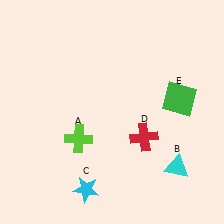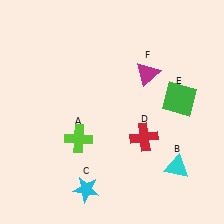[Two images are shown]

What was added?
A magenta triangle (F) was added in Image 2.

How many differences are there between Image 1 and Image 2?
There is 1 difference between the two images.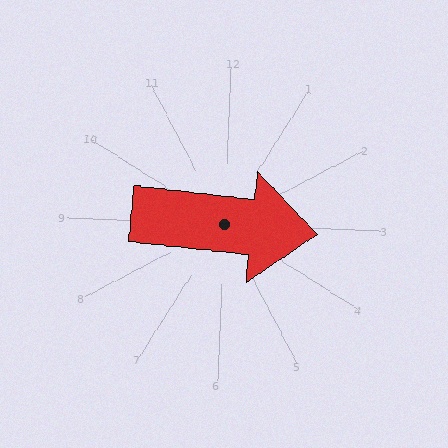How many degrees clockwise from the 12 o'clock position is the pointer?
Approximately 94 degrees.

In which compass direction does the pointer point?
East.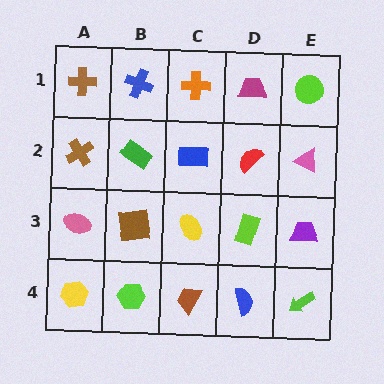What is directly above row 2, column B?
A blue cross.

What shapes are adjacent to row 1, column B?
A green rectangle (row 2, column B), a brown cross (row 1, column A), an orange cross (row 1, column C).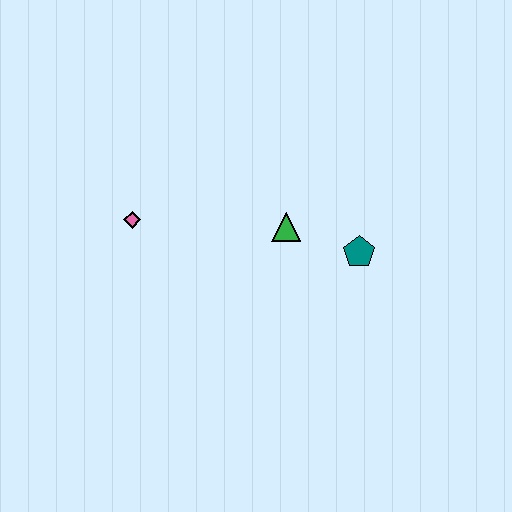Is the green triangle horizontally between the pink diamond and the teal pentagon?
Yes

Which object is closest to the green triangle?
The teal pentagon is closest to the green triangle.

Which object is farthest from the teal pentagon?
The pink diamond is farthest from the teal pentagon.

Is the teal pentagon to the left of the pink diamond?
No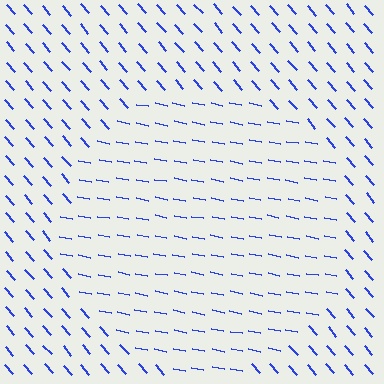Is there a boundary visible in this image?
Yes, there is a texture boundary formed by a change in line orientation.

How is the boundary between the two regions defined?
The boundary is defined purely by a change in line orientation (approximately 38 degrees difference). All lines are the same color and thickness.